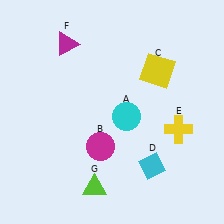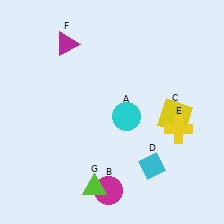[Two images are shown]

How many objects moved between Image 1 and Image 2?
2 objects moved between the two images.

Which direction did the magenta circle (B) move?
The magenta circle (B) moved down.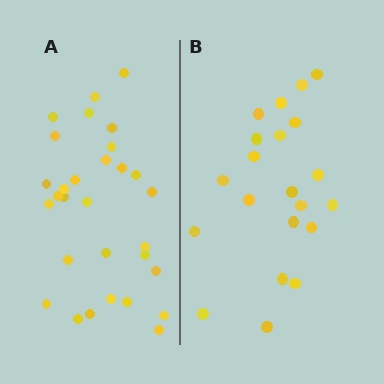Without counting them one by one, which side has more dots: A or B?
Region A (the left region) has more dots.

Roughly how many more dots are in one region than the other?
Region A has roughly 8 or so more dots than region B.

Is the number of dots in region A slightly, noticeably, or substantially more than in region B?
Region A has noticeably more, but not dramatically so. The ratio is roughly 1.4 to 1.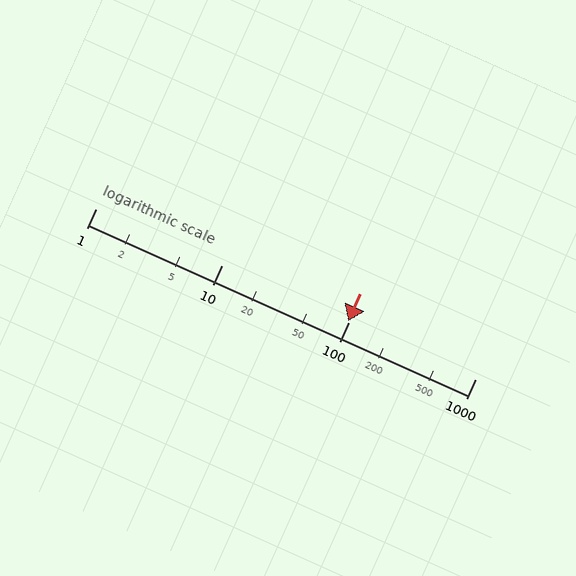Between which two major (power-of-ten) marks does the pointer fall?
The pointer is between 10 and 100.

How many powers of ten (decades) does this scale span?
The scale spans 3 decades, from 1 to 1000.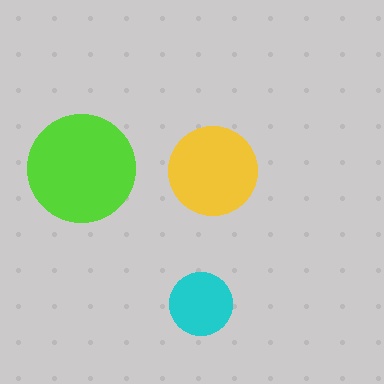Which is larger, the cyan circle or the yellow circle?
The yellow one.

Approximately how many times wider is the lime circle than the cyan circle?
About 1.5 times wider.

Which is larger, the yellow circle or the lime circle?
The lime one.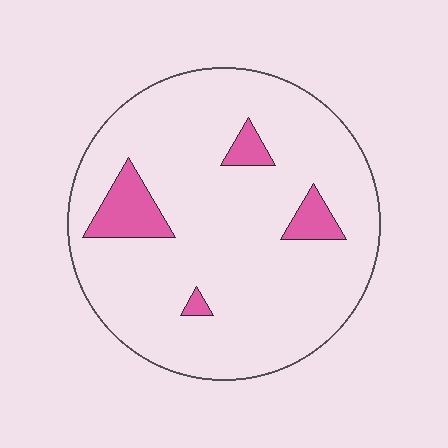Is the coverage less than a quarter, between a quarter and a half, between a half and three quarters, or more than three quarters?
Less than a quarter.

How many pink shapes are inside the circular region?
4.